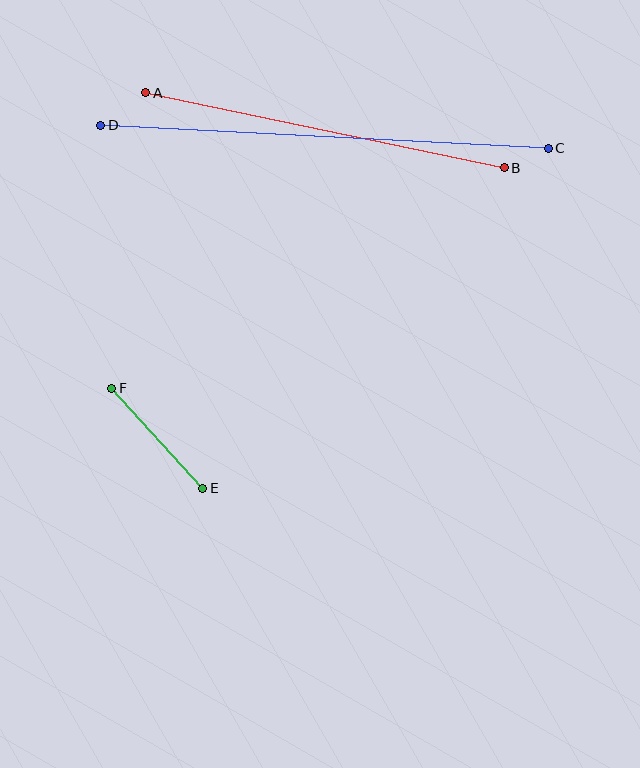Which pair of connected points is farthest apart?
Points C and D are farthest apart.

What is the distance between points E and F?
The distance is approximately 135 pixels.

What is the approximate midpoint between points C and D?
The midpoint is at approximately (324, 137) pixels.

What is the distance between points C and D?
The distance is approximately 448 pixels.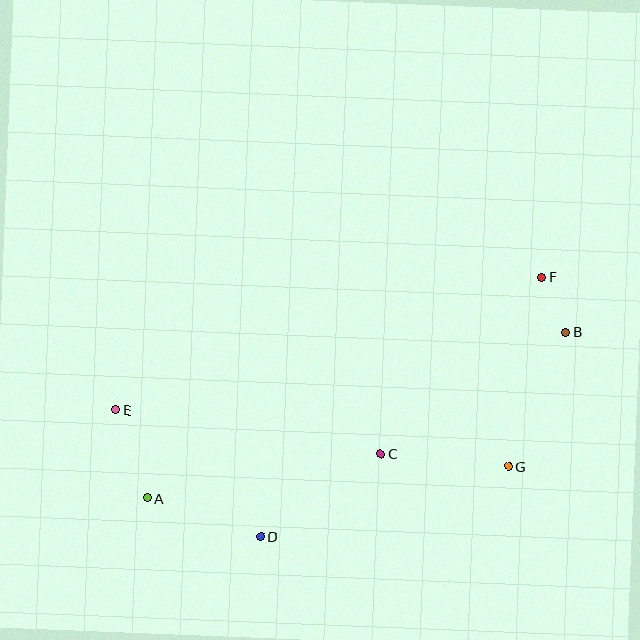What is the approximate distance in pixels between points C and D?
The distance between C and D is approximately 145 pixels.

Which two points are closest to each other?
Points B and F are closest to each other.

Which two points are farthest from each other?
Points B and E are farthest from each other.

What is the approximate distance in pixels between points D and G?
The distance between D and G is approximately 258 pixels.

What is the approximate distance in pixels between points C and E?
The distance between C and E is approximately 268 pixels.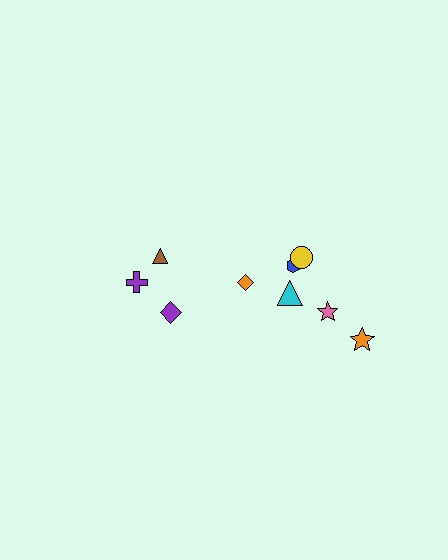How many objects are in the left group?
There are 3 objects.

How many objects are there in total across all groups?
There are 9 objects.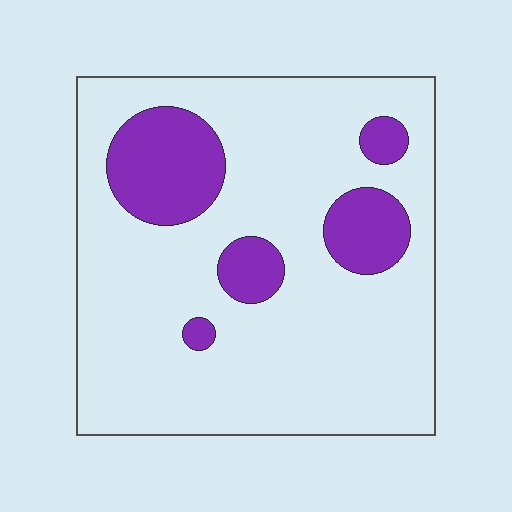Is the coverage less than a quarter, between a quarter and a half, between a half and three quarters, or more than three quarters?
Less than a quarter.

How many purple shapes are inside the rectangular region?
5.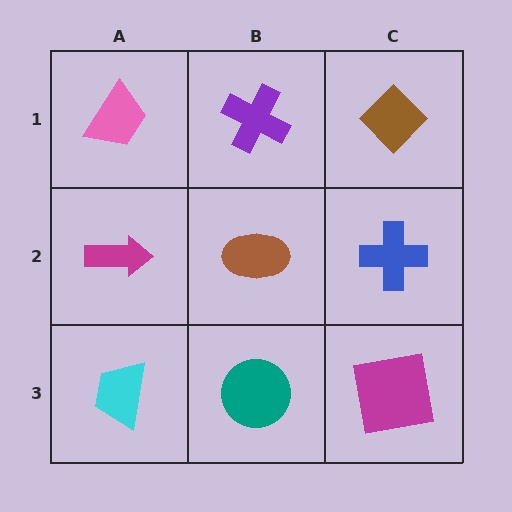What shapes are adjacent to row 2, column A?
A pink trapezoid (row 1, column A), a cyan trapezoid (row 3, column A), a brown ellipse (row 2, column B).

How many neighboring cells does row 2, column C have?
3.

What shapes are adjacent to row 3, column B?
A brown ellipse (row 2, column B), a cyan trapezoid (row 3, column A), a magenta square (row 3, column C).